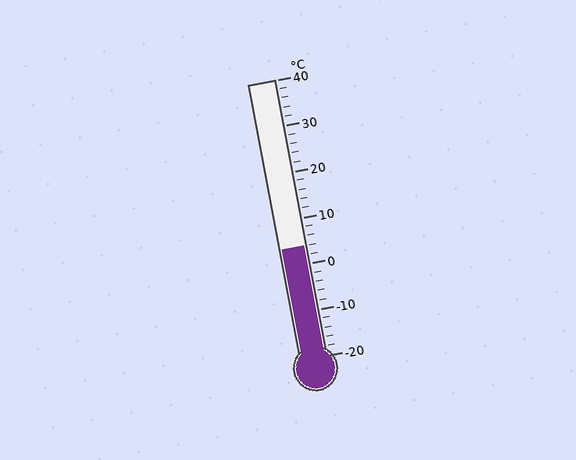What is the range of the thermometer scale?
The thermometer scale ranges from -20°C to 40°C.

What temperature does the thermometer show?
The thermometer shows approximately 4°C.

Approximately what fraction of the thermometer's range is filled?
The thermometer is filled to approximately 40% of its range.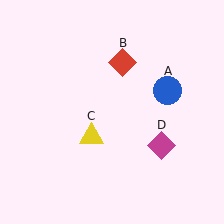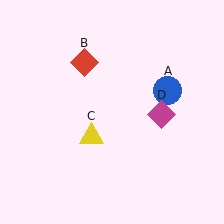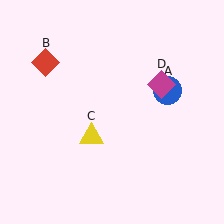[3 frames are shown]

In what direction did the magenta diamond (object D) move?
The magenta diamond (object D) moved up.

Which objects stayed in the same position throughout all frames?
Blue circle (object A) and yellow triangle (object C) remained stationary.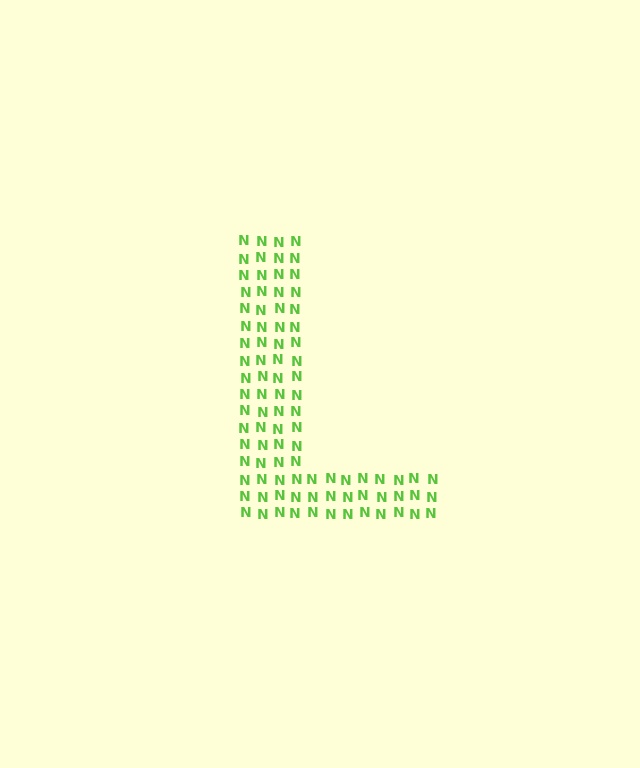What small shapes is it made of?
It is made of small letter N's.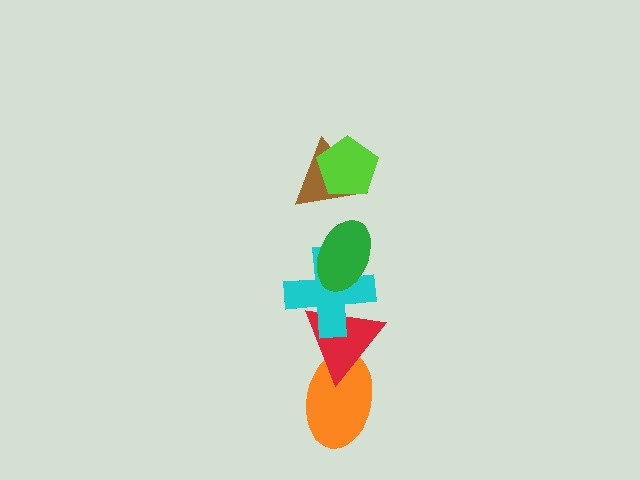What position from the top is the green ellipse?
The green ellipse is 3rd from the top.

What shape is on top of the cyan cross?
The green ellipse is on top of the cyan cross.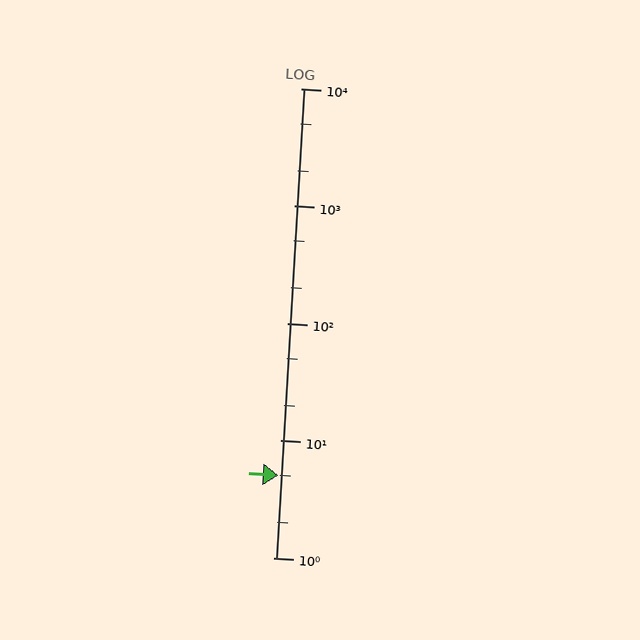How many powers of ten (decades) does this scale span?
The scale spans 4 decades, from 1 to 10000.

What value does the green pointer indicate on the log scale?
The pointer indicates approximately 5.